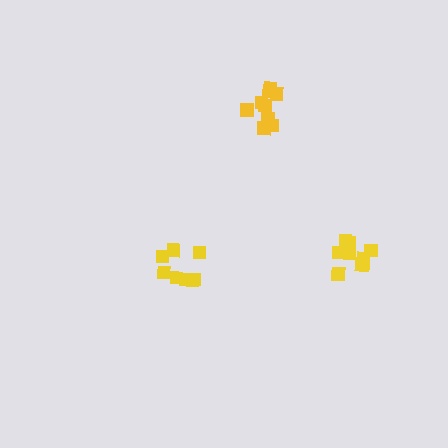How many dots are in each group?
Group 1: 8 dots, Group 2: 9 dots, Group 3: 10 dots (27 total).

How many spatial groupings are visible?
There are 3 spatial groupings.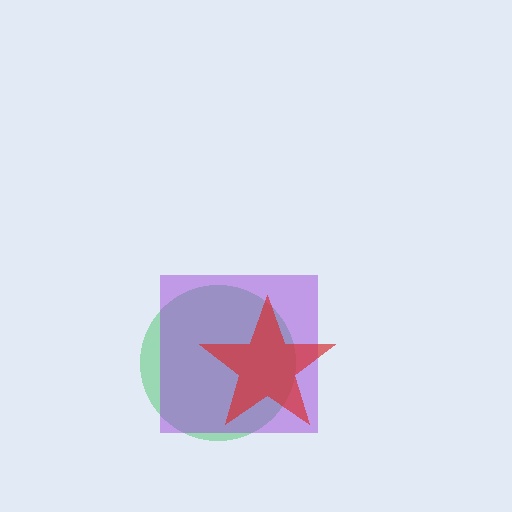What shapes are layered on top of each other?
The layered shapes are: a green circle, a purple square, a red star.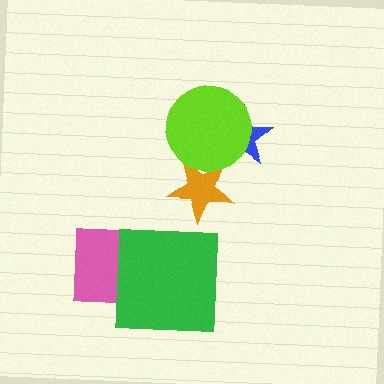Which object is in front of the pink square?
The green square is in front of the pink square.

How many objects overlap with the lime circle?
2 objects overlap with the lime circle.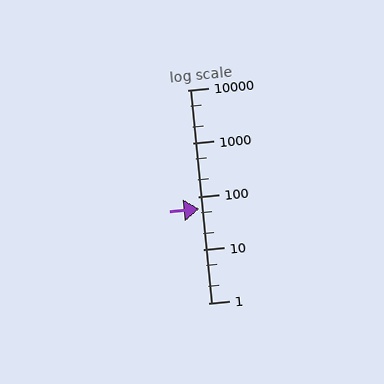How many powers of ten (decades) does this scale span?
The scale spans 4 decades, from 1 to 10000.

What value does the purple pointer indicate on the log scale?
The pointer indicates approximately 58.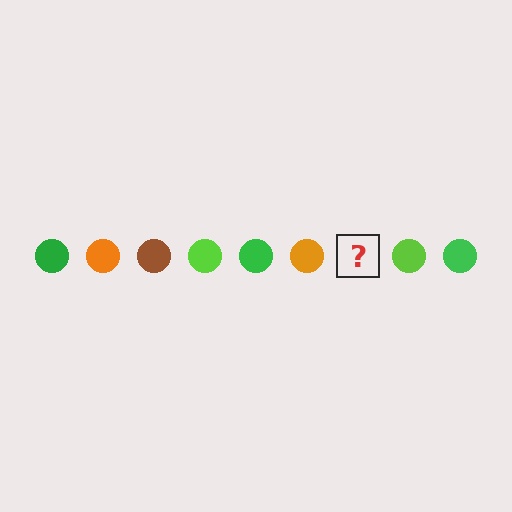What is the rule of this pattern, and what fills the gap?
The rule is that the pattern cycles through green, orange, brown, lime circles. The gap should be filled with a brown circle.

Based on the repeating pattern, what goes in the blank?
The blank should be a brown circle.